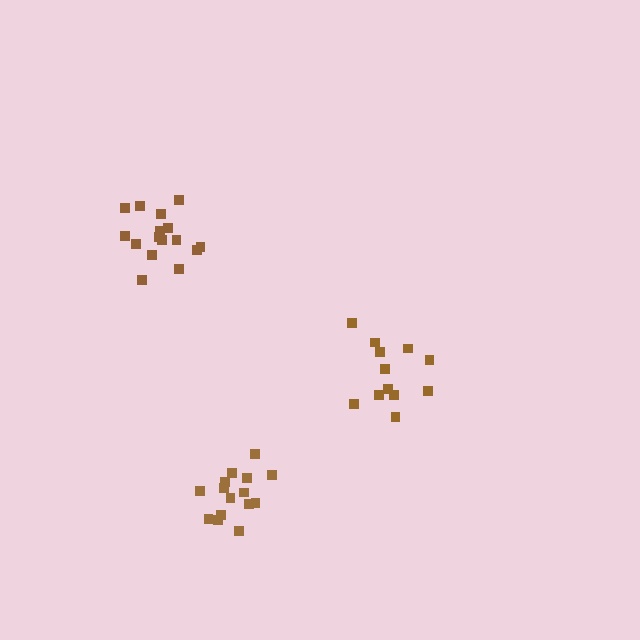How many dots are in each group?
Group 1: 16 dots, Group 2: 12 dots, Group 3: 15 dots (43 total).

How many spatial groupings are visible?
There are 3 spatial groupings.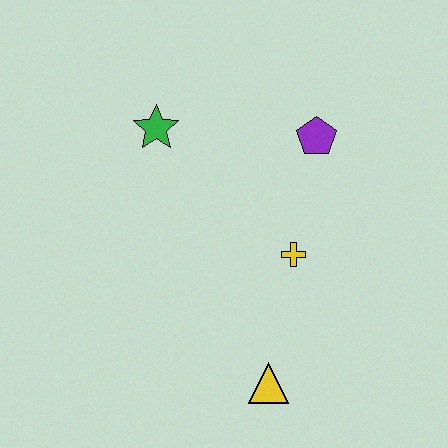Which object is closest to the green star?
The purple pentagon is closest to the green star.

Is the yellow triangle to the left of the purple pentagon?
Yes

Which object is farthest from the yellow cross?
The green star is farthest from the yellow cross.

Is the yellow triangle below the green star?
Yes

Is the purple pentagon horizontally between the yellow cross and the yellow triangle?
No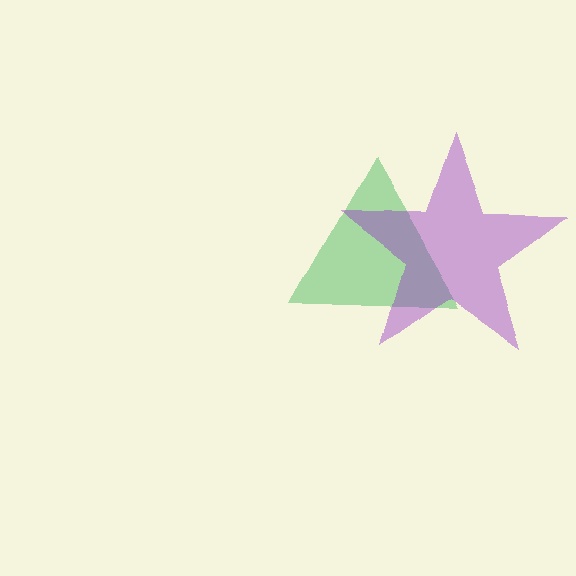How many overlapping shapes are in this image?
There are 2 overlapping shapes in the image.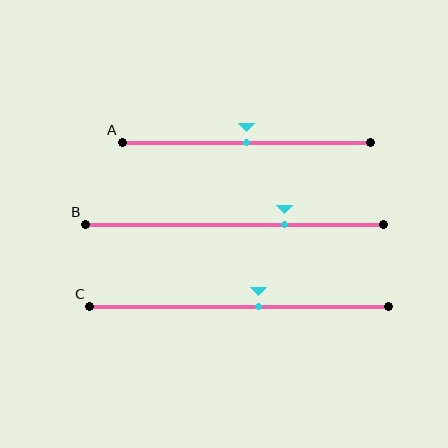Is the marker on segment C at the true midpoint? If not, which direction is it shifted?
No, the marker on segment C is shifted to the right by about 7% of the segment length.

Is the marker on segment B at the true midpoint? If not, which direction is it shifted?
No, the marker on segment B is shifted to the right by about 17% of the segment length.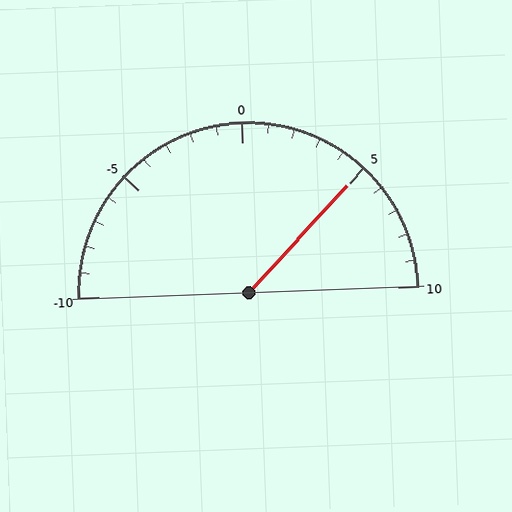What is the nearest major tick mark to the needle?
The nearest major tick mark is 5.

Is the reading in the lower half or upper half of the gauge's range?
The reading is in the upper half of the range (-10 to 10).